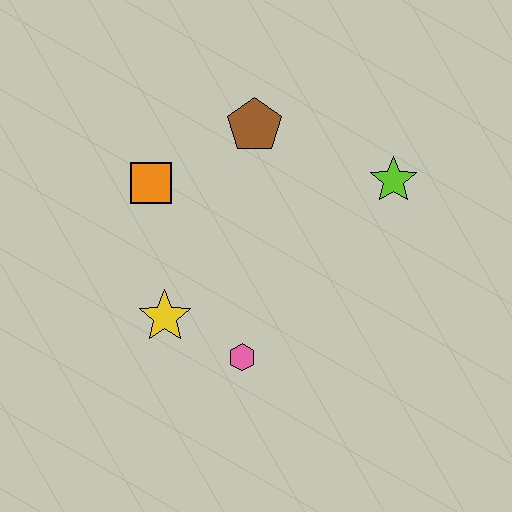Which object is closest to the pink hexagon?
The yellow star is closest to the pink hexagon.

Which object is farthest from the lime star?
The yellow star is farthest from the lime star.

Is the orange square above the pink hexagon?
Yes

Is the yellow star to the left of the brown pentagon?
Yes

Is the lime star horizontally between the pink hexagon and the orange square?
No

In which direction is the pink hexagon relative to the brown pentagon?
The pink hexagon is below the brown pentagon.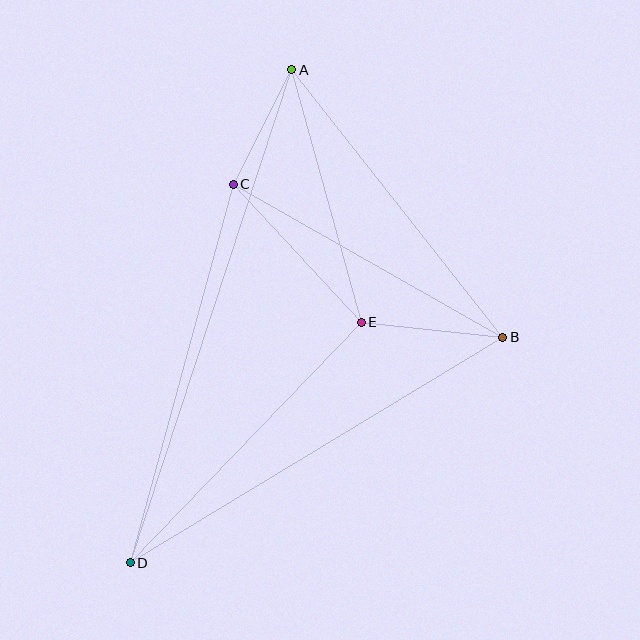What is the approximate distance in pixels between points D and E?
The distance between D and E is approximately 334 pixels.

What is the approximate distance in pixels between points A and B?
The distance between A and B is approximately 340 pixels.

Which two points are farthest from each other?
Points A and D are farthest from each other.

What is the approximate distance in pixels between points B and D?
The distance between B and D is approximately 436 pixels.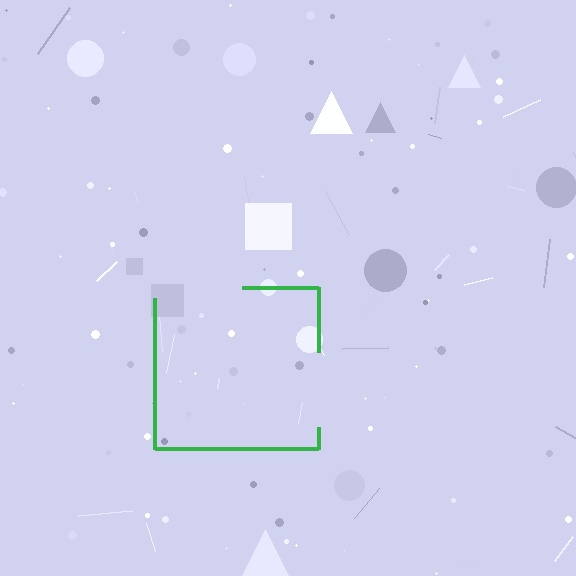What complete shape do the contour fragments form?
The contour fragments form a square.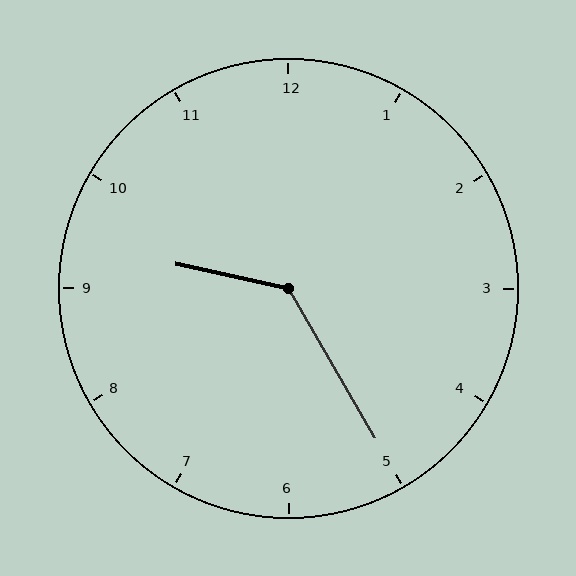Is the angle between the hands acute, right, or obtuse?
It is obtuse.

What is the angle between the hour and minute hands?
Approximately 132 degrees.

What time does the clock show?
9:25.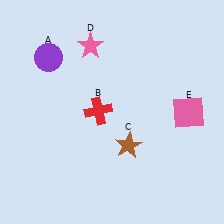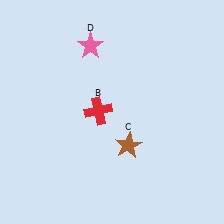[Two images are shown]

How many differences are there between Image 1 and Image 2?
There are 2 differences between the two images.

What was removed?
The purple circle (A), the pink square (E) were removed in Image 2.